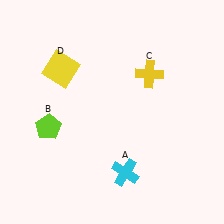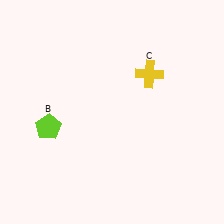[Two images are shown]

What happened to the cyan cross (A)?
The cyan cross (A) was removed in Image 2. It was in the bottom-right area of Image 1.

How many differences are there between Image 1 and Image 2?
There are 2 differences between the two images.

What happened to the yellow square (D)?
The yellow square (D) was removed in Image 2. It was in the top-left area of Image 1.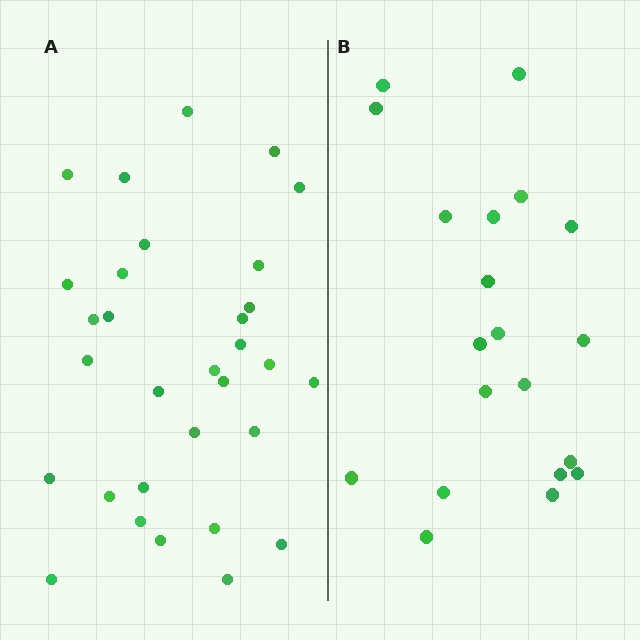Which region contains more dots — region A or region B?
Region A (the left region) has more dots.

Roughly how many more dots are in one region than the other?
Region A has roughly 12 or so more dots than region B.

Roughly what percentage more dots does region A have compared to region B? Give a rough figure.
About 55% more.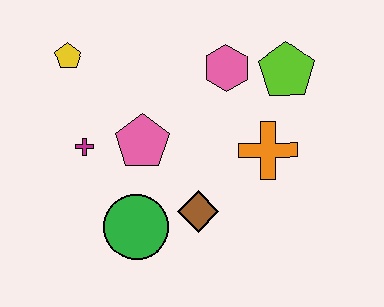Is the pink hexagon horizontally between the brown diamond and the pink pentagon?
No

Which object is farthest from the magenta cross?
The lime pentagon is farthest from the magenta cross.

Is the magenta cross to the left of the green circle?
Yes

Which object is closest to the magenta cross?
The pink pentagon is closest to the magenta cross.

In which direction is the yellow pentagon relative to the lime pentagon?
The yellow pentagon is to the left of the lime pentagon.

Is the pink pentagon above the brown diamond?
Yes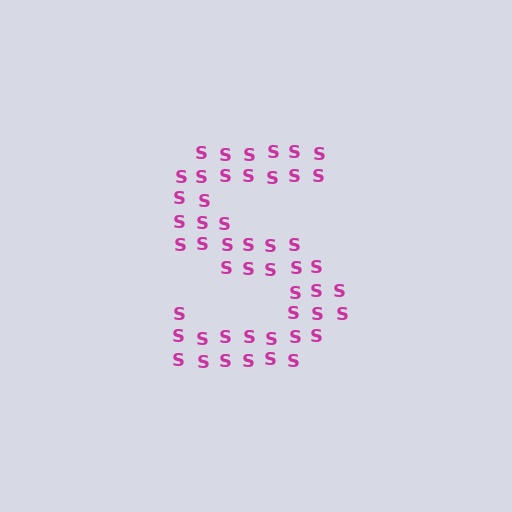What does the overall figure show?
The overall figure shows the letter S.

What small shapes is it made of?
It is made of small letter S's.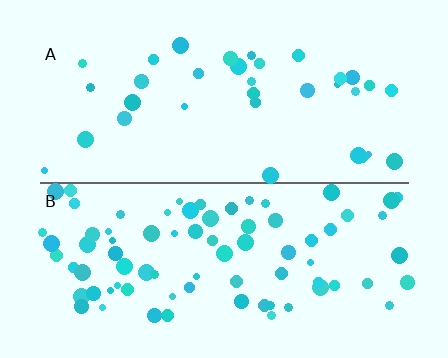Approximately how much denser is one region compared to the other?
Approximately 2.3× — region B over region A.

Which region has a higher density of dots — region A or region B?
B (the bottom).